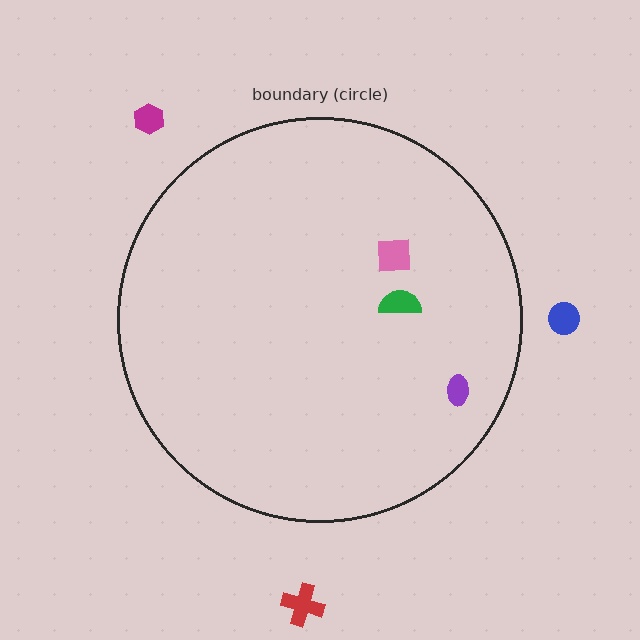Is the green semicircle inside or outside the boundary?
Inside.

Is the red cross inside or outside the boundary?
Outside.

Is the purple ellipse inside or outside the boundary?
Inside.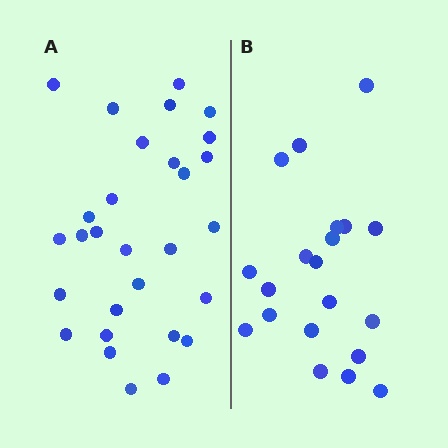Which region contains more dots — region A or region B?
Region A (the left region) has more dots.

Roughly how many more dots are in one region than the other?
Region A has roughly 8 or so more dots than region B.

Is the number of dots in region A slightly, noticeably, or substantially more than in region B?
Region A has substantially more. The ratio is roughly 1.4 to 1.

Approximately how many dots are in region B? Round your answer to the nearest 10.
About 20 dots.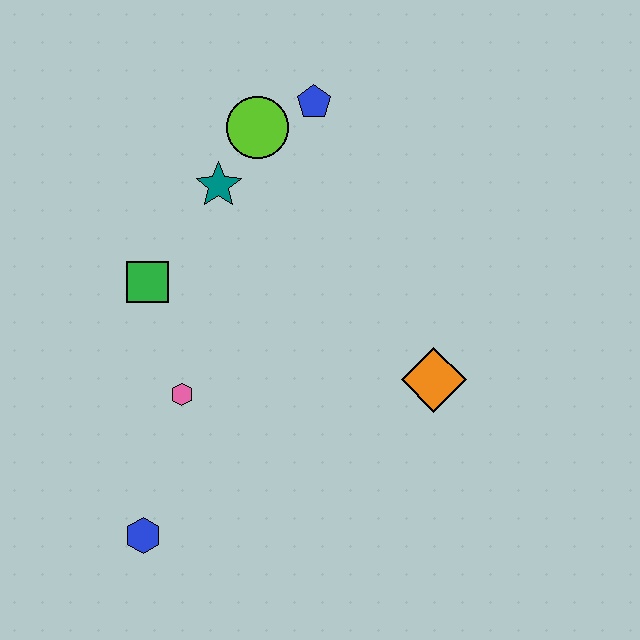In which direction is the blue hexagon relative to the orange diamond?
The blue hexagon is to the left of the orange diamond.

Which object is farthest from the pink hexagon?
The blue pentagon is farthest from the pink hexagon.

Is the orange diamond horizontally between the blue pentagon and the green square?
No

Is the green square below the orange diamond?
No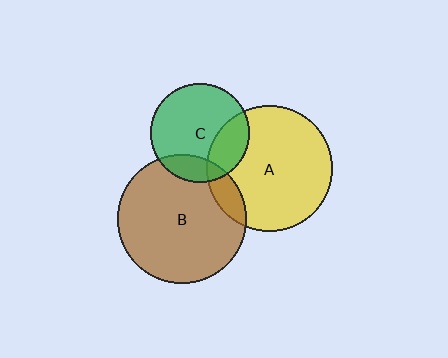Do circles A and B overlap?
Yes.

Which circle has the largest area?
Circle B (brown).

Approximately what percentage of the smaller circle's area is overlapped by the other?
Approximately 10%.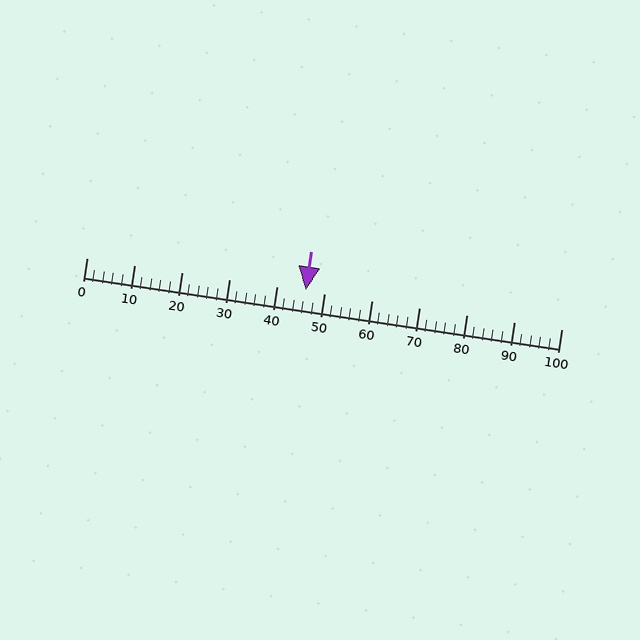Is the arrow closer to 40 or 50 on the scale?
The arrow is closer to 50.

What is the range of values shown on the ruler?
The ruler shows values from 0 to 100.